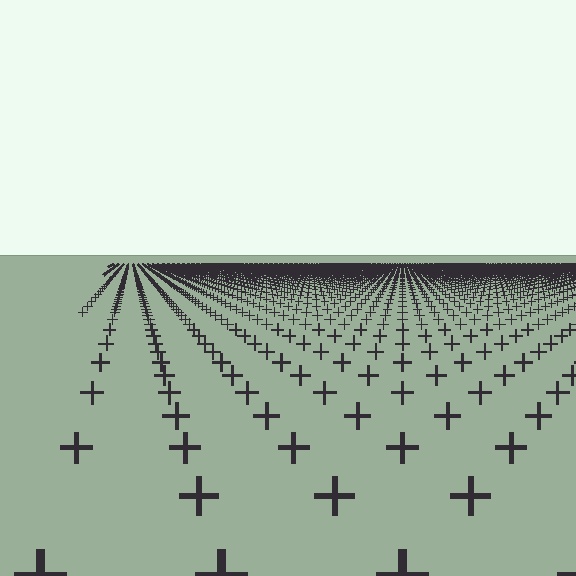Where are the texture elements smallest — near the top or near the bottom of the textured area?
Near the top.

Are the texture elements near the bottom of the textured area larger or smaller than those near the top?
Larger. Near the bottom, elements are closer to the viewer and appear at a bigger on-screen size.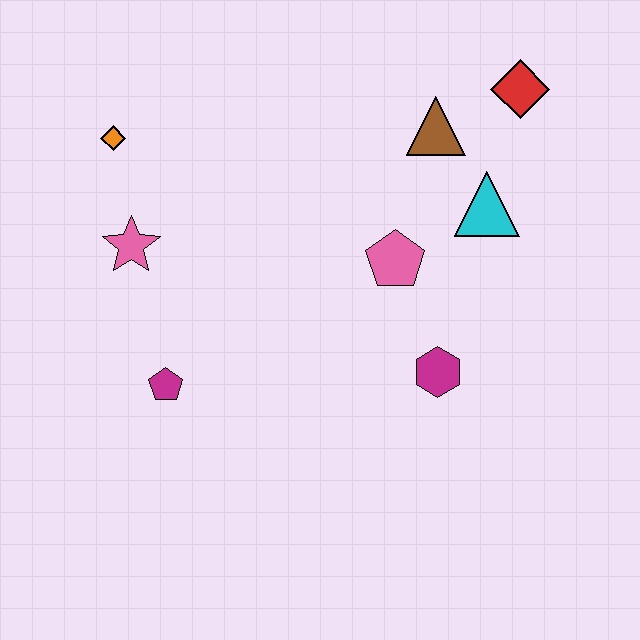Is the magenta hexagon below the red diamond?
Yes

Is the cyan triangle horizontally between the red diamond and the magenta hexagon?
Yes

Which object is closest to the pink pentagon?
The cyan triangle is closest to the pink pentagon.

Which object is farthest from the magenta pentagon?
The red diamond is farthest from the magenta pentagon.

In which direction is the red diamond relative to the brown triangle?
The red diamond is to the right of the brown triangle.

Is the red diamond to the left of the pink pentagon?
No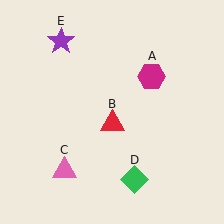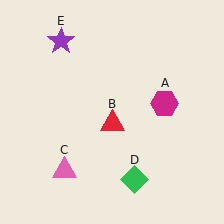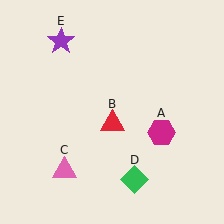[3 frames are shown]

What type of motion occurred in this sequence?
The magenta hexagon (object A) rotated clockwise around the center of the scene.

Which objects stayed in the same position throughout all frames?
Red triangle (object B) and pink triangle (object C) and green diamond (object D) and purple star (object E) remained stationary.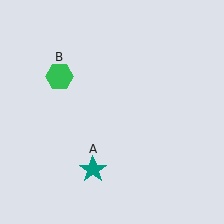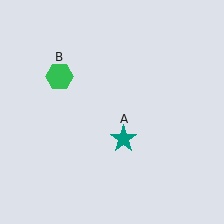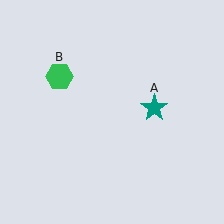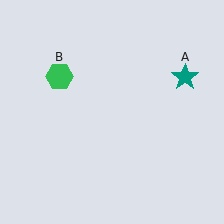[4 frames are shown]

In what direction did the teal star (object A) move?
The teal star (object A) moved up and to the right.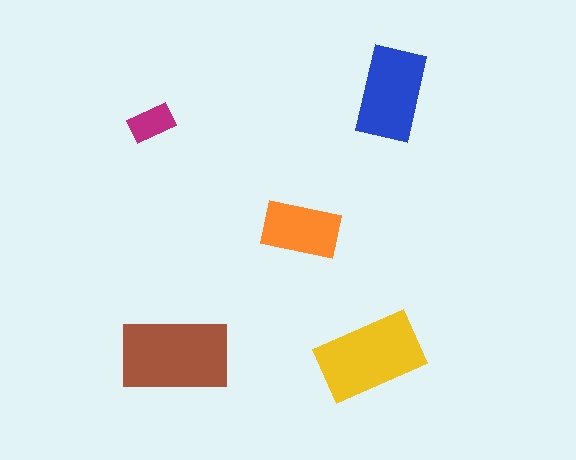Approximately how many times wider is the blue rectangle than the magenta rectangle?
About 2 times wider.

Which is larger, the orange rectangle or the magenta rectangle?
The orange one.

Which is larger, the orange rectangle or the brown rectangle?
The brown one.